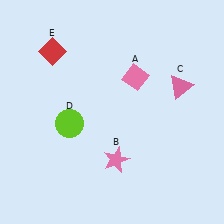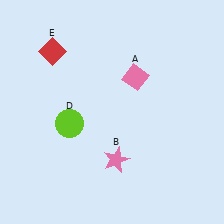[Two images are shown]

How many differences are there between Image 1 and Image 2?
There is 1 difference between the two images.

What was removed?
The pink triangle (C) was removed in Image 2.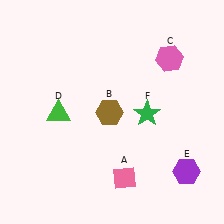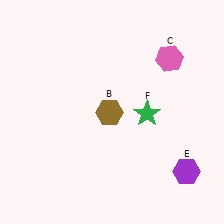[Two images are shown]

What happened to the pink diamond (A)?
The pink diamond (A) was removed in Image 2. It was in the bottom-right area of Image 1.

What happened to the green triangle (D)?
The green triangle (D) was removed in Image 2. It was in the bottom-left area of Image 1.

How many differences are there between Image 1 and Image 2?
There are 2 differences between the two images.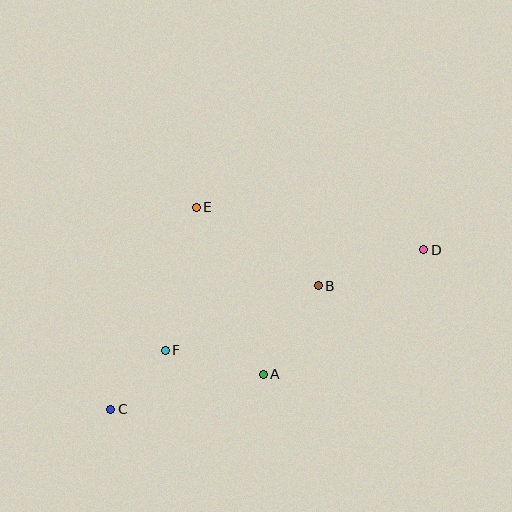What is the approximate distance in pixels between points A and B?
The distance between A and B is approximately 104 pixels.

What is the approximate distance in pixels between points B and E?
The distance between B and E is approximately 145 pixels.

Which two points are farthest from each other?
Points C and D are farthest from each other.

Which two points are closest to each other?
Points C and F are closest to each other.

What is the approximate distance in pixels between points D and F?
The distance between D and F is approximately 278 pixels.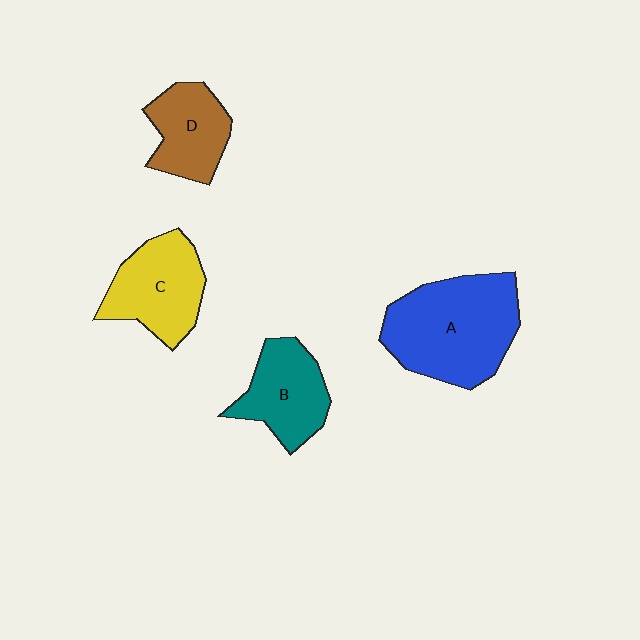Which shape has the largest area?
Shape A (blue).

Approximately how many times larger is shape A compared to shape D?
Approximately 1.9 times.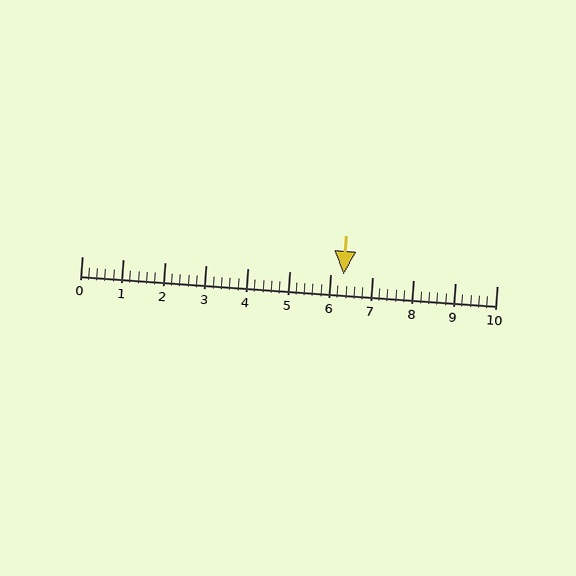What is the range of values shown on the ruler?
The ruler shows values from 0 to 10.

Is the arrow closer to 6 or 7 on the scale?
The arrow is closer to 6.